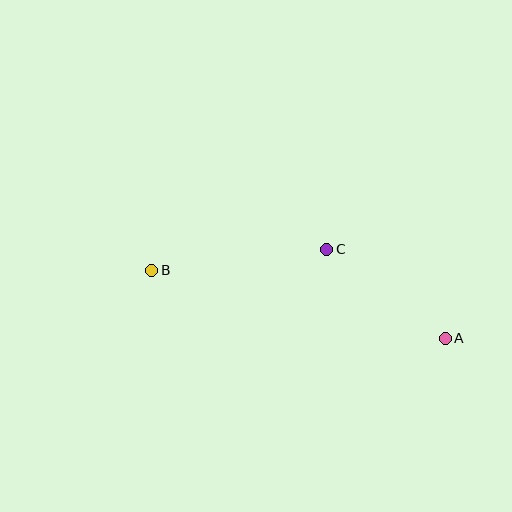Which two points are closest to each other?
Points A and C are closest to each other.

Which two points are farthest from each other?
Points A and B are farthest from each other.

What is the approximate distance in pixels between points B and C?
The distance between B and C is approximately 176 pixels.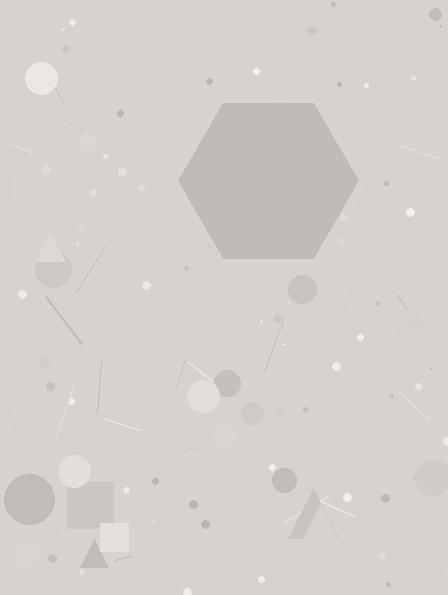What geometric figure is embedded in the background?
A hexagon is embedded in the background.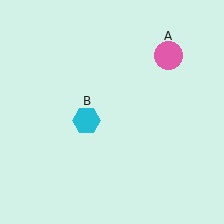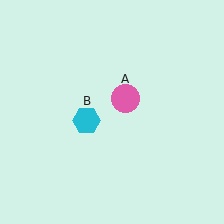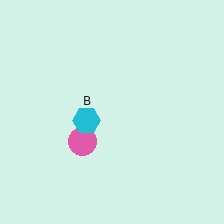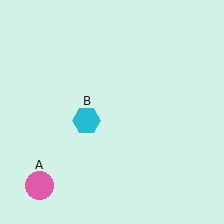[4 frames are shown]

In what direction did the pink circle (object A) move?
The pink circle (object A) moved down and to the left.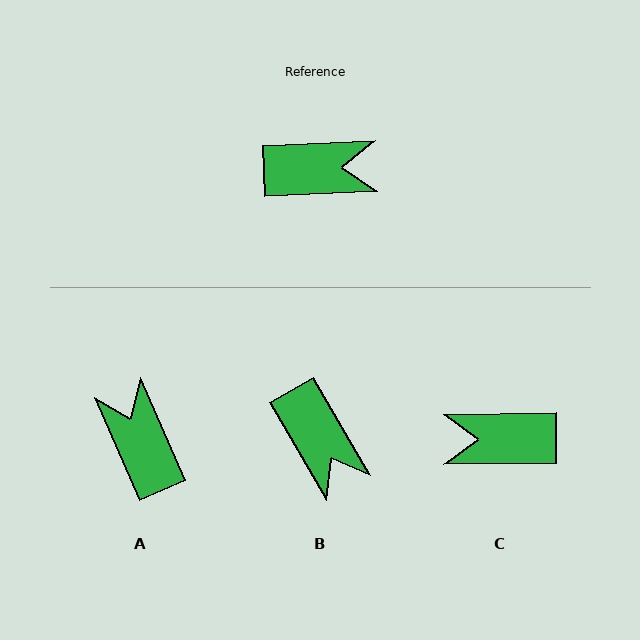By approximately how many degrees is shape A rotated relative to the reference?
Approximately 111 degrees counter-clockwise.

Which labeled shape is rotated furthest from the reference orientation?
C, about 178 degrees away.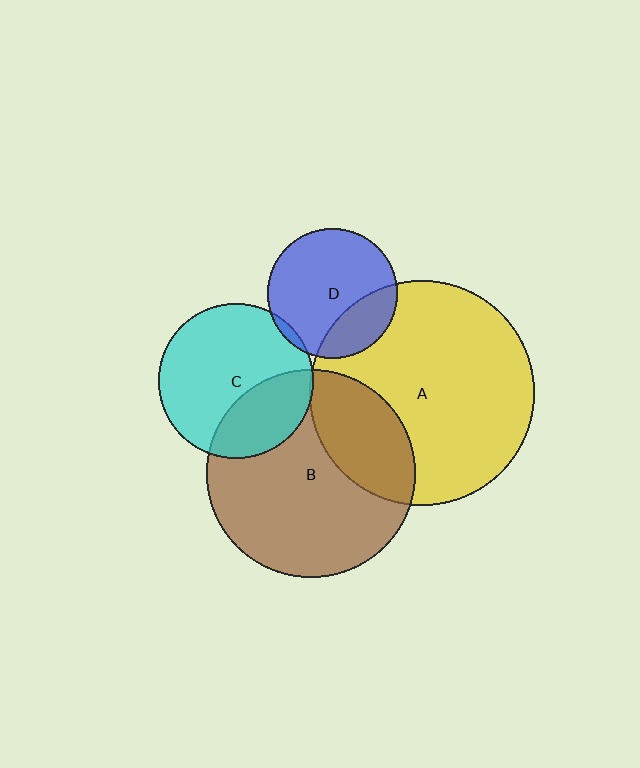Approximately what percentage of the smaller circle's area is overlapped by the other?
Approximately 30%.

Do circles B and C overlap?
Yes.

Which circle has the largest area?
Circle A (yellow).